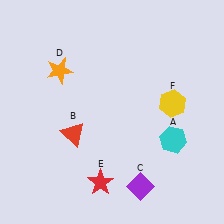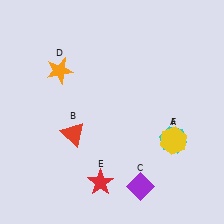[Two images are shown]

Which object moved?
The yellow hexagon (F) moved down.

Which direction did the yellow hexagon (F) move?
The yellow hexagon (F) moved down.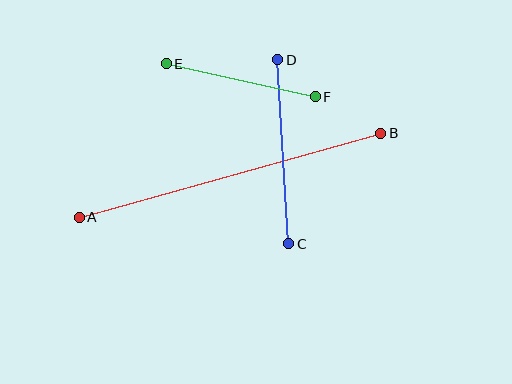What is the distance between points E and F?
The distance is approximately 153 pixels.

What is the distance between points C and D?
The distance is approximately 185 pixels.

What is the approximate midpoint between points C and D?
The midpoint is at approximately (283, 152) pixels.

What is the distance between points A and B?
The distance is approximately 313 pixels.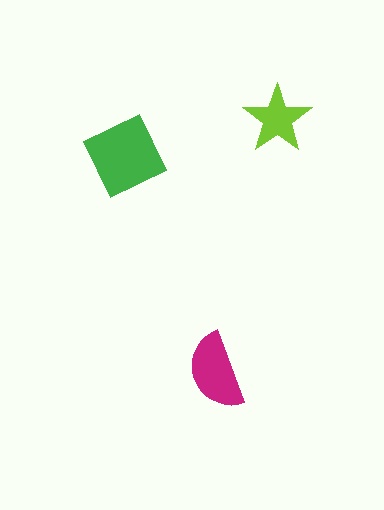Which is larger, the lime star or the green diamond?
The green diamond.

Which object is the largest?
The green diamond.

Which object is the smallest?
The lime star.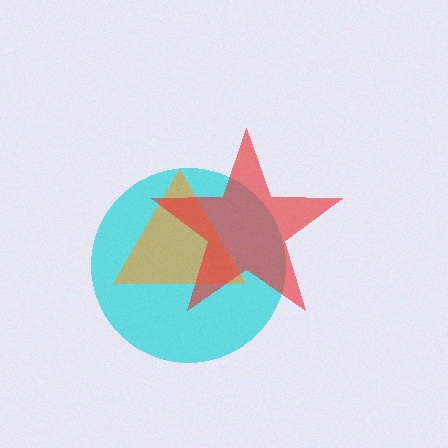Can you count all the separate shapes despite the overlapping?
Yes, there are 3 separate shapes.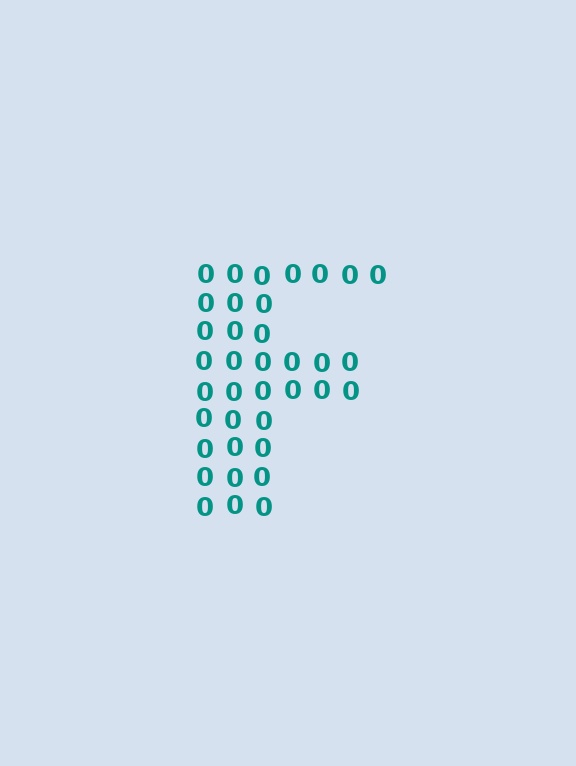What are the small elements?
The small elements are digit 0's.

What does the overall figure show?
The overall figure shows the letter F.